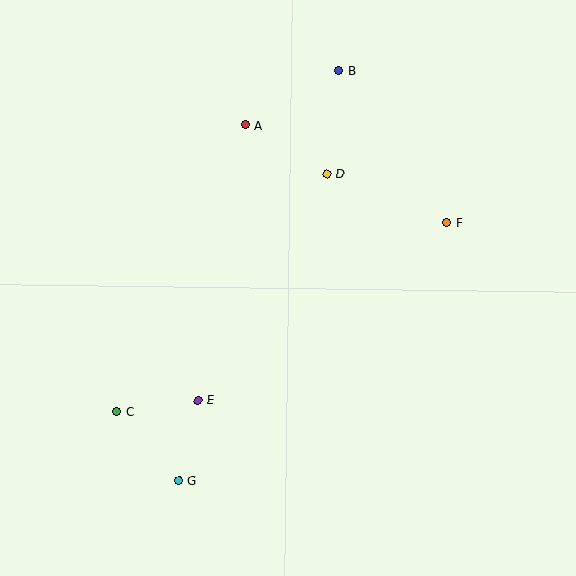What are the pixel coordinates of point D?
Point D is at (327, 174).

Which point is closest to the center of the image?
Point D at (327, 174) is closest to the center.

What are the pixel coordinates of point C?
Point C is at (117, 411).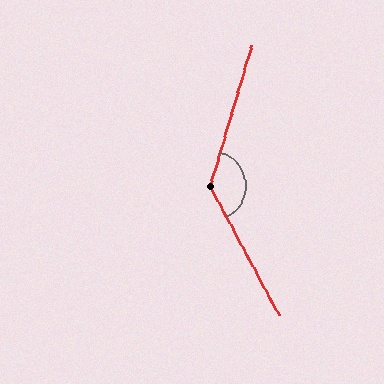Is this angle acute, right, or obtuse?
It is obtuse.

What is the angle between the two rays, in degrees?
Approximately 136 degrees.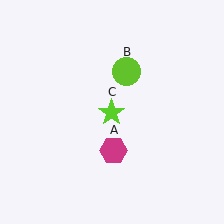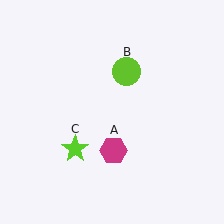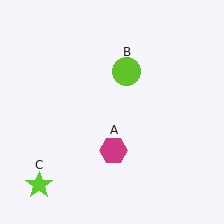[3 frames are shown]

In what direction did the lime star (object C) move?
The lime star (object C) moved down and to the left.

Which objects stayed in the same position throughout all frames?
Magenta hexagon (object A) and lime circle (object B) remained stationary.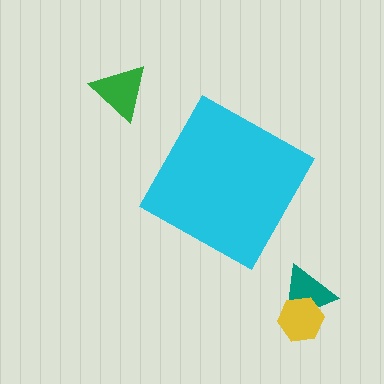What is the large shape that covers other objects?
A cyan diamond.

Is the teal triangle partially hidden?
No, the teal triangle is fully visible.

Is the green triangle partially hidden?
No, the green triangle is fully visible.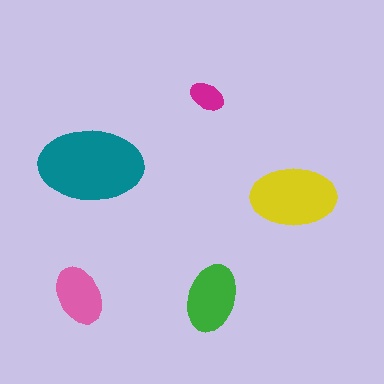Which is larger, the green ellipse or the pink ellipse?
The green one.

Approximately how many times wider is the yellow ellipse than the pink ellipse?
About 1.5 times wider.